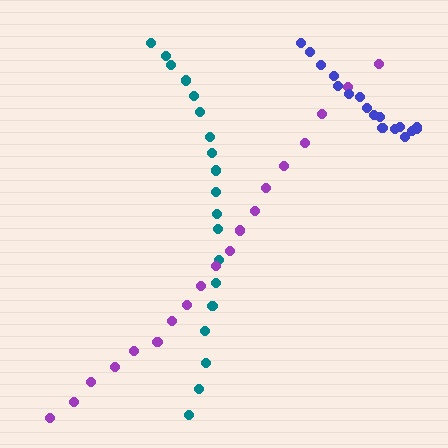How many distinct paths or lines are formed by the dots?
There are 3 distinct paths.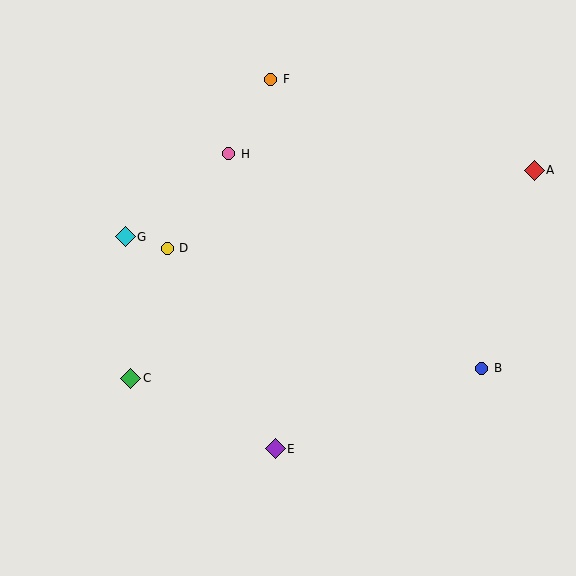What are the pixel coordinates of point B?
Point B is at (482, 368).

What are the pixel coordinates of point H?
Point H is at (229, 154).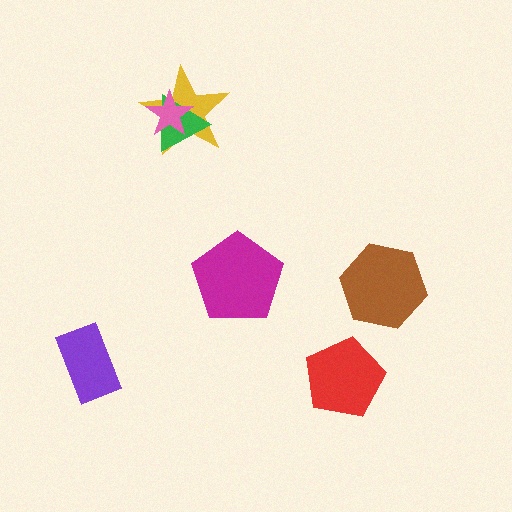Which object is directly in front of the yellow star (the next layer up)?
The green triangle is directly in front of the yellow star.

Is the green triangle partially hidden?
Yes, it is partially covered by another shape.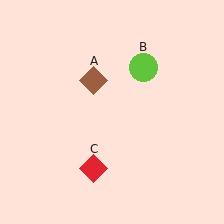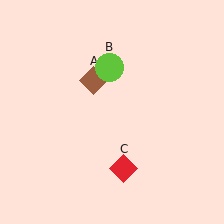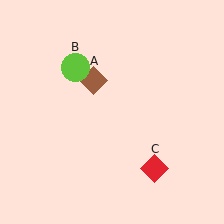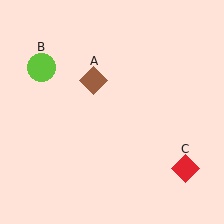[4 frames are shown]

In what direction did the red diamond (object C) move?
The red diamond (object C) moved right.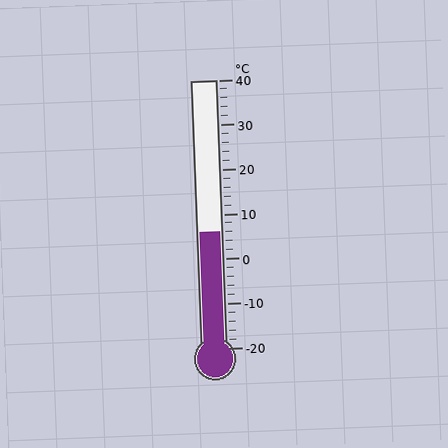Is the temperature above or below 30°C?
The temperature is below 30°C.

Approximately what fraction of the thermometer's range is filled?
The thermometer is filled to approximately 45% of its range.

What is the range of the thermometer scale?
The thermometer scale ranges from -20°C to 40°C.